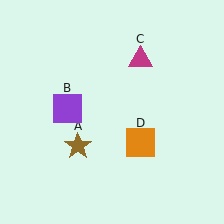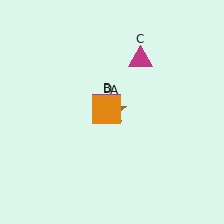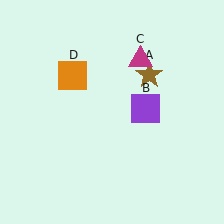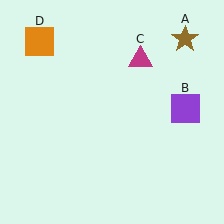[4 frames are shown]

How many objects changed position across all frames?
3 objects changed position: brown star (object A), purple square (object B), orange square (object D).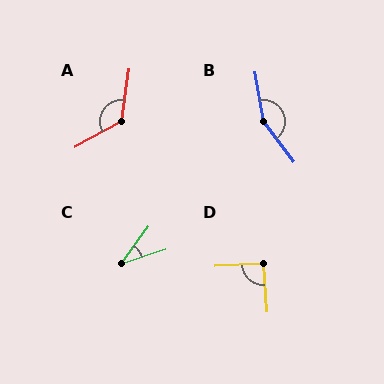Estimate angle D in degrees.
Approximately 91 degrees.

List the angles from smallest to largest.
C (36°), D (91°), A (127°), B (153°).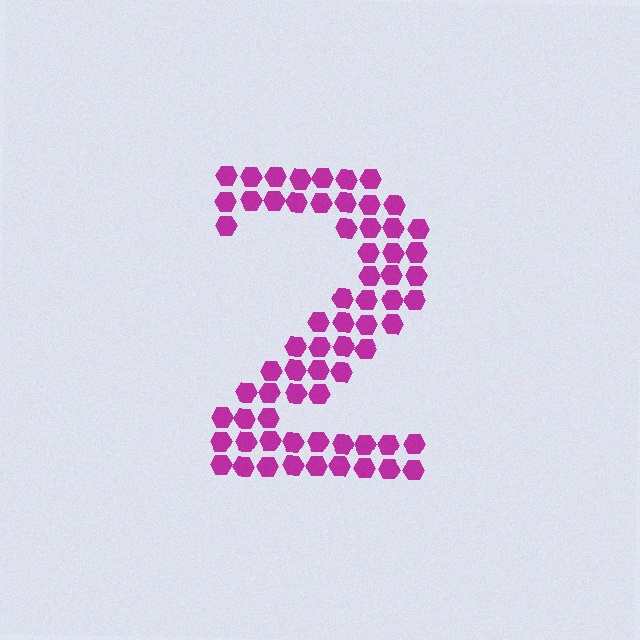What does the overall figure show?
The overall figure shows the digit 2.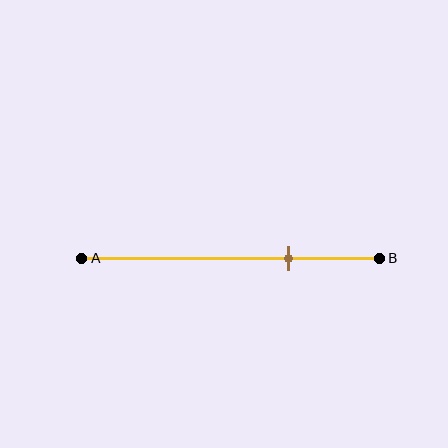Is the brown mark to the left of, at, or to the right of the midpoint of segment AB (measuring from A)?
The brown mark is to the right of the midpoint of segment AB.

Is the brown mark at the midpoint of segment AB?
No, the mark is at about 70% from A, not at the 50% midpoint.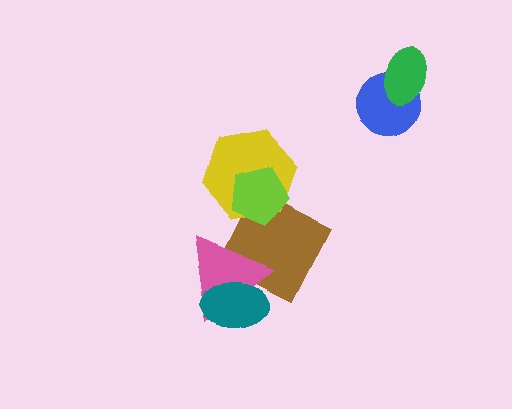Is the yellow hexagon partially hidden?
Yes, it is partially covered by another shape.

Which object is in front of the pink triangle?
The teal ellipse is in front of the pink triangle.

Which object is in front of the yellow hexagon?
The lime pentagon is in front of the yellow hexagon.